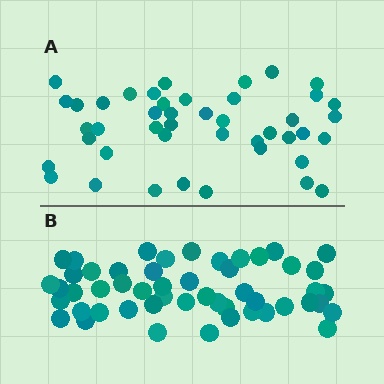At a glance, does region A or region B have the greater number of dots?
Region B (the bottom region) has more dots.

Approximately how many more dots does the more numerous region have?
Region B has roughly 8 or so more dots than region A.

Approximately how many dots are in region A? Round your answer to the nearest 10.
About 40 dots. (The exact count is 44, which rounds to 40.)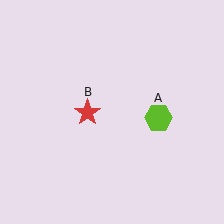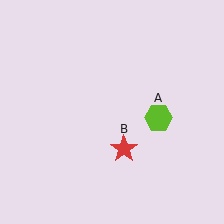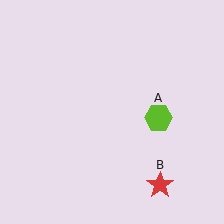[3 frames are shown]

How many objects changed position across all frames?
1 object changed position: red star (object B).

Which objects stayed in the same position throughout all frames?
Lime hexagon (object A) remained stationary.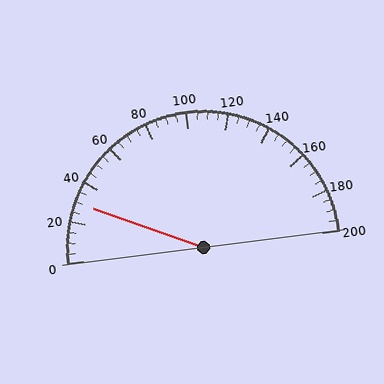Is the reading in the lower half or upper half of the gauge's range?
The reading is in the lower half of the range (0 to 200).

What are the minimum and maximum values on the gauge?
The gauge ranges from 0 to 200.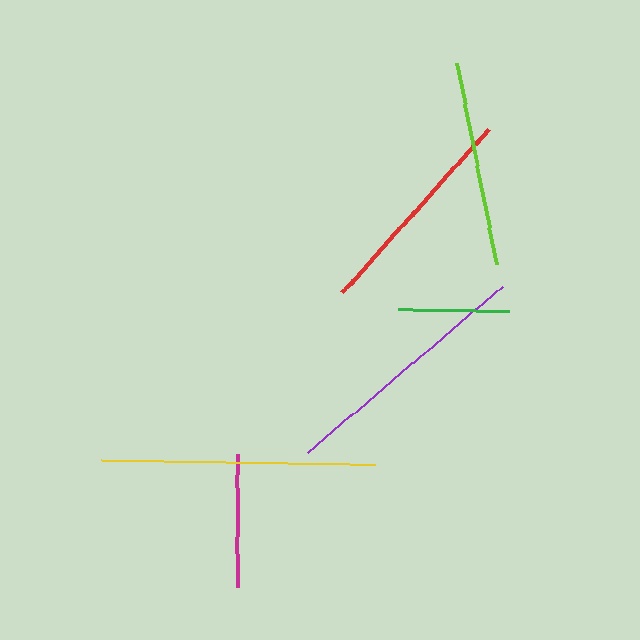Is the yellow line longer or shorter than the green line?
The yellow line is longer than the green line.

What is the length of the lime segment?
The lime segment is approximately 205 pixels long.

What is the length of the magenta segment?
The magenta segment is approximately 133 pixels long.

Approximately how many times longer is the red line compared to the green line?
The red line is approximately 2.0 times the length of the green line.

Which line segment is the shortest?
The green line is the shortest at approximately 111 pixels.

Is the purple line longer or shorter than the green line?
The purple line is longer than the green line.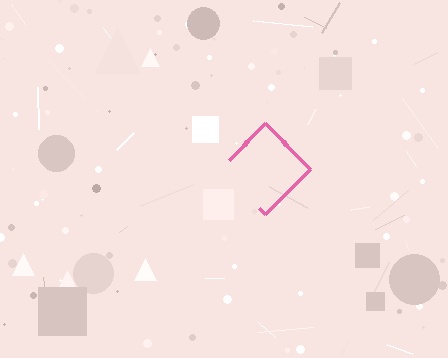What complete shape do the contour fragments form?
The contour fragments form a diamond.